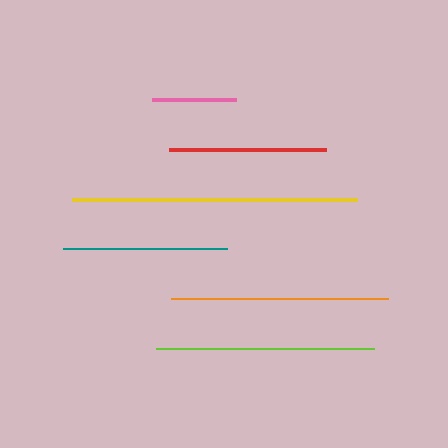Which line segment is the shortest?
The pink line is the shortest at approximately 84 pixels.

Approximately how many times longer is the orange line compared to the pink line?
The orange line is approximately 2.6 times the length of the pink line.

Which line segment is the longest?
The yellow line is the longest at approximately 285 pixels.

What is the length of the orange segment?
The orange segment is approximately 217 pixels long.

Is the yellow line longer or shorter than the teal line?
The yellow line is longer than the teal line.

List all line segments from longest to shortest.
From longest to shortest: yellow, lime, orange, teal, red, pink.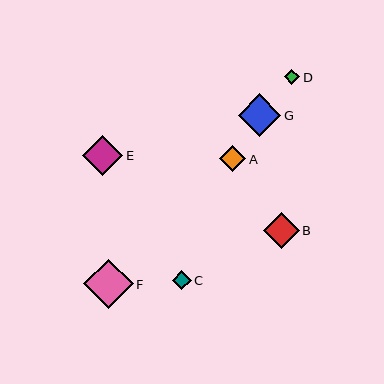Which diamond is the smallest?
Diamond D is the smallest with a size of approximately 16 pixels.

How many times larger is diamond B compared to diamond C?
Diamond B is approximately 1.9 times the size of diamond C.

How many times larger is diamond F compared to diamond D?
Diamond F is approximately 3.2 times the size of diamond D.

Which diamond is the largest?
Diamond F is the largest with a size of approximately 49 pixels.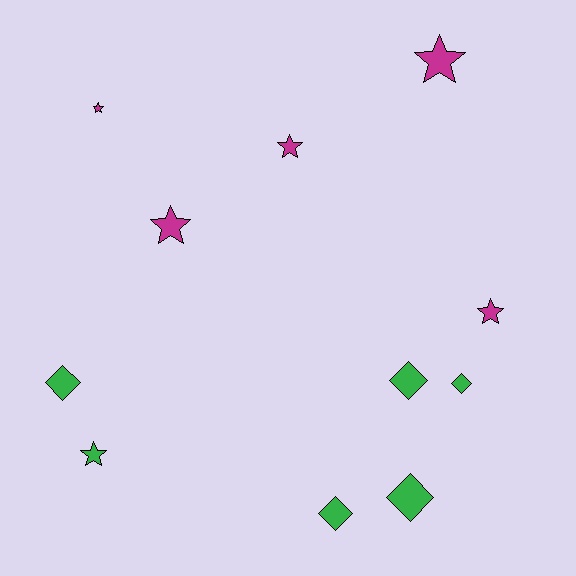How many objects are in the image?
There are 11 objects.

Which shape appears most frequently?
Star, with 6 objects.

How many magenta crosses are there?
There are no magenta crosses.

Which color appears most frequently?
Green, with 6 objects.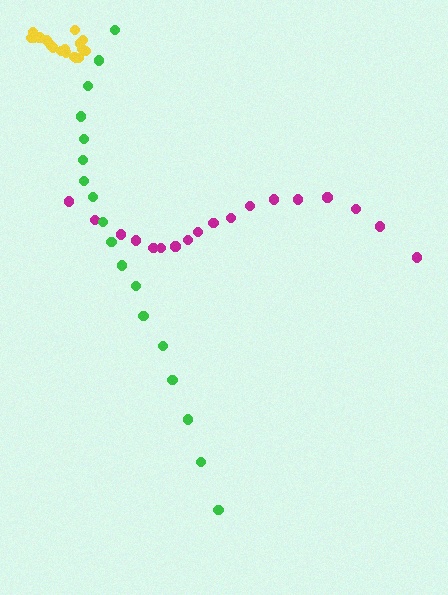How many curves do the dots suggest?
There are 3 distinct paths.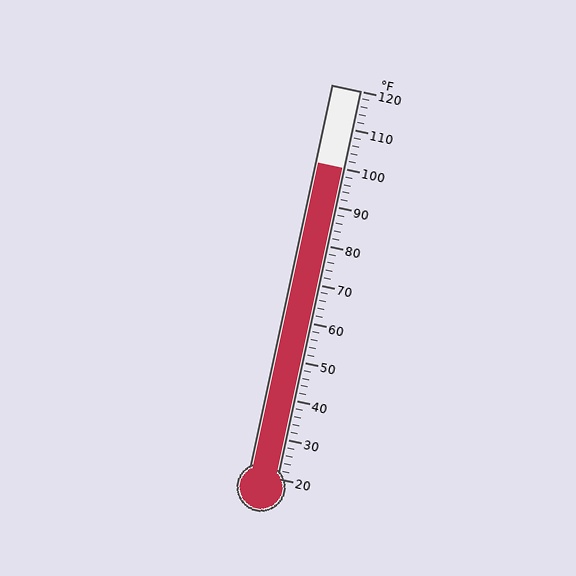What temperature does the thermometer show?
The thermometer shows approximately 100°F.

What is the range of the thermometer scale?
The thermometer scale ranges from 20°F to 120°F.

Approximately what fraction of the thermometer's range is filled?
The thermometer is filled to approximately 80% of its range.